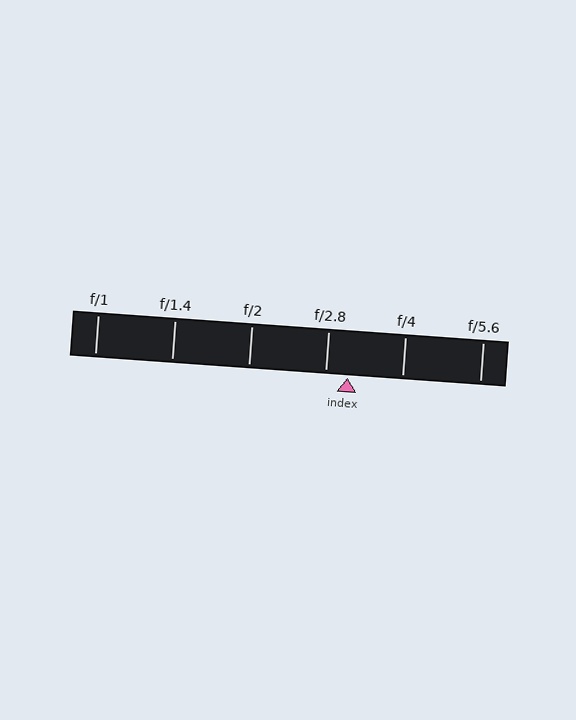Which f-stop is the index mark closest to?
The index mark is closest to f/2.8.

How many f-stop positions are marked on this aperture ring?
There are 6 f-stop positions marked.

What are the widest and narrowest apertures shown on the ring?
The widest aperture shown is f/1 and the narrowest is f/5.6.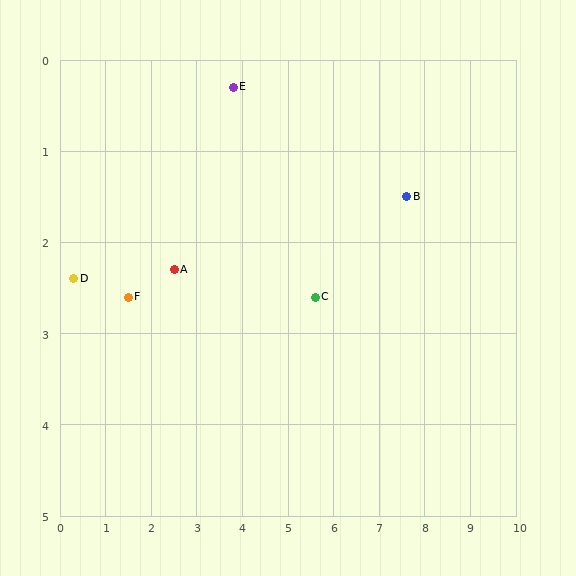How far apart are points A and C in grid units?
Points A and C are about 3.1 grid units apart.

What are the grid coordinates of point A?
Point A is at approximately (2.5, 2.3).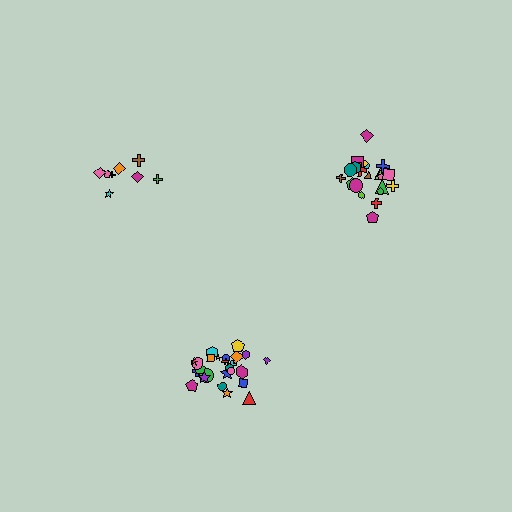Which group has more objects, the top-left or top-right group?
The top-right group.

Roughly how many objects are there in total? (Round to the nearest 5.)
Roughly 55 objects in total.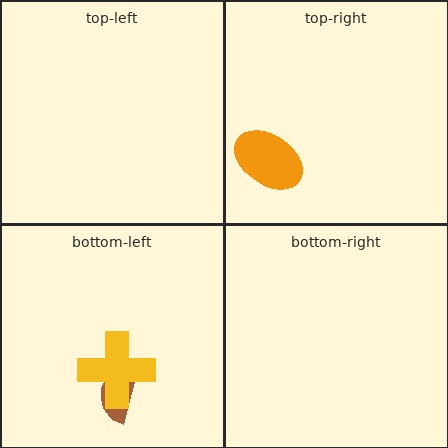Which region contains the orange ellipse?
The top-right region.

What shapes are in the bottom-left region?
The brown semicircle, the yellow cross.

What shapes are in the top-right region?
The orange ellipse.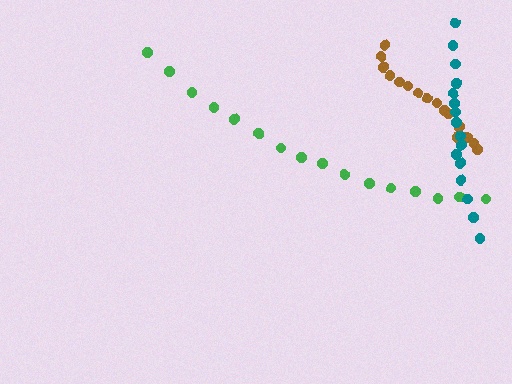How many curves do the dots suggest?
There are 3 distinct paths.